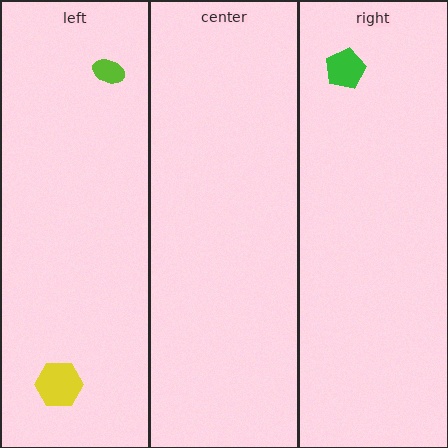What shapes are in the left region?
The yellow hexagon, the lime ellipse.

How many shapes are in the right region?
1.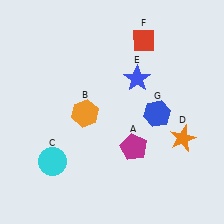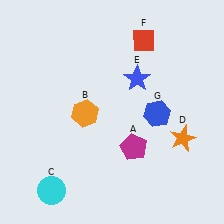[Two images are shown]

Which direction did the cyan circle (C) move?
The cyan circle (C) moved down.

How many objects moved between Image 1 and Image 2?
1 object moved between the two images.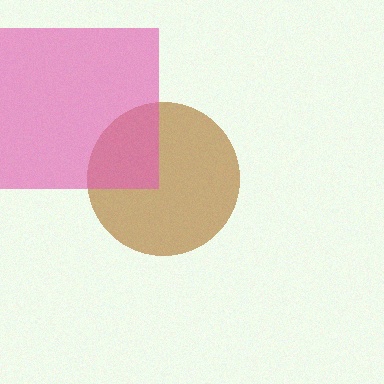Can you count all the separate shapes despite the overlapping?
Yes, there are 2 separate shapes.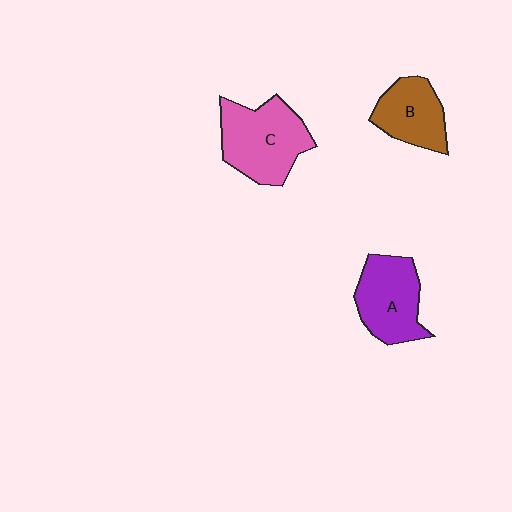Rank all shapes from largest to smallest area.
From largest to smallest: C (pink), A (purple), B (brown).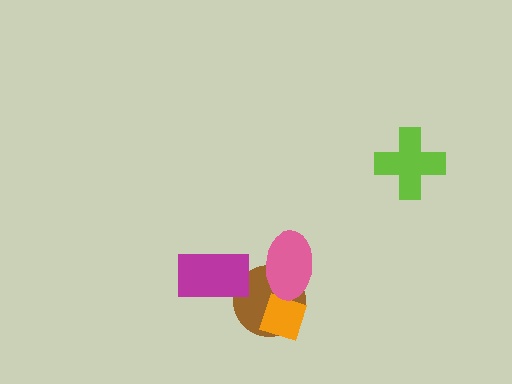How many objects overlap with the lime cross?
0 objects overlap with the lime cross.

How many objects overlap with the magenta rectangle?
1 object overlaps with the magenta rectangle.